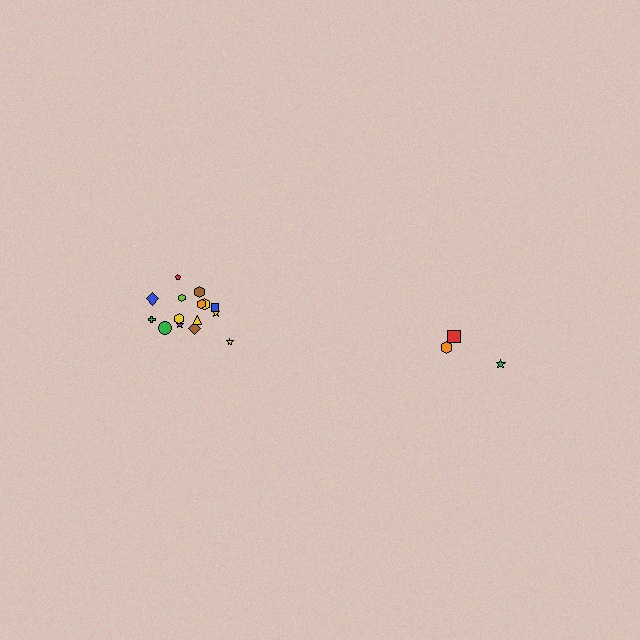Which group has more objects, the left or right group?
The left group.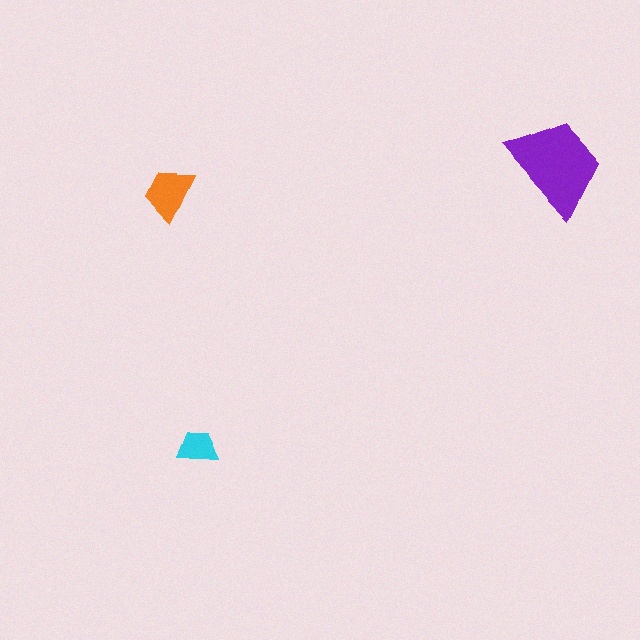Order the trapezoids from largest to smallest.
the purple one, the orange one, the cyan one.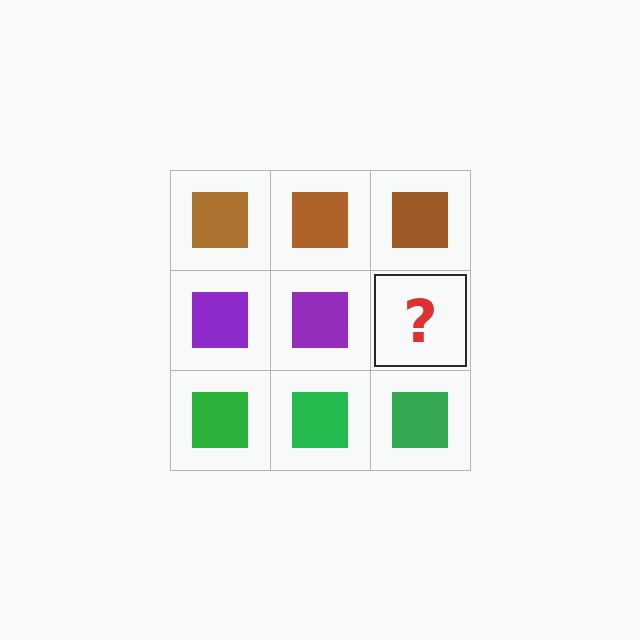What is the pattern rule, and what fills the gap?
The rule is that each row has a consistent color. The gap should be filled with a purple square.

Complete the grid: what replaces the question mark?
The question mark should be replaced with a purple square.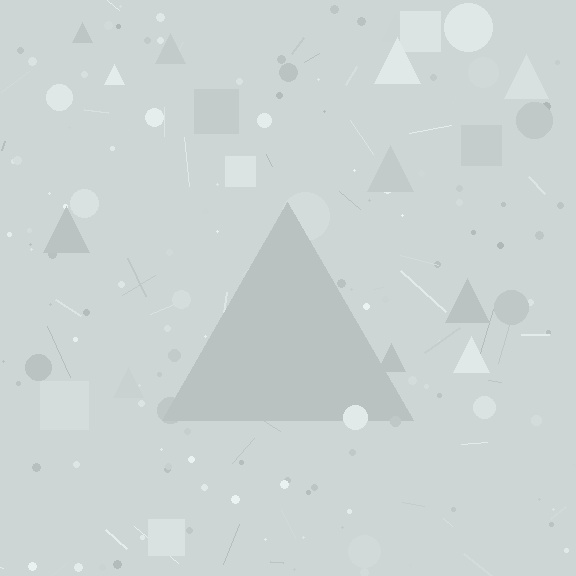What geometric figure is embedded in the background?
A triangle is embedded in the background.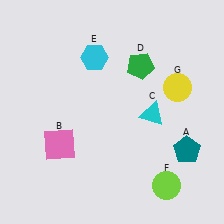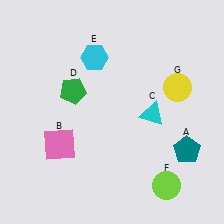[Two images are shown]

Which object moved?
The green pentagon (D) moved left.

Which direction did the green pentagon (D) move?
The green pentagon (D) moved left.